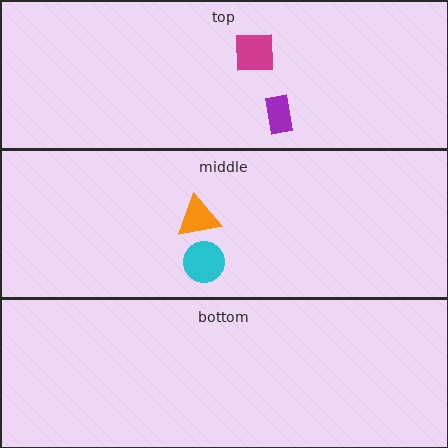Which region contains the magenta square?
The top region.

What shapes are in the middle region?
The cyan circle, the orange triangle.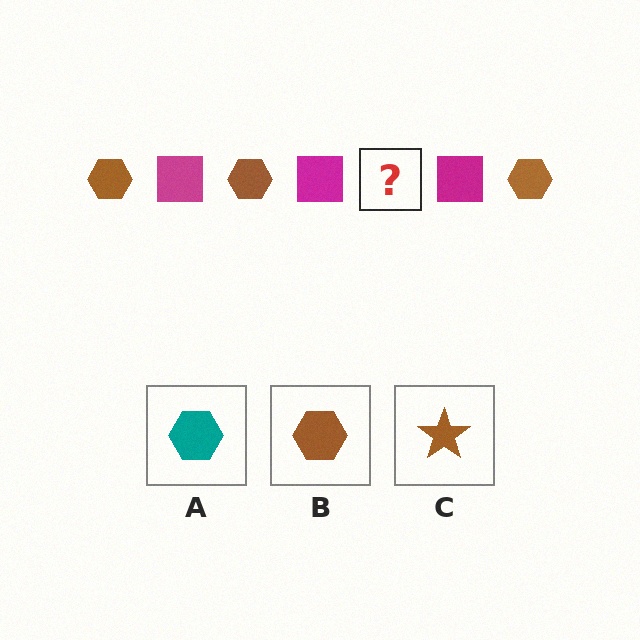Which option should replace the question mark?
Option B.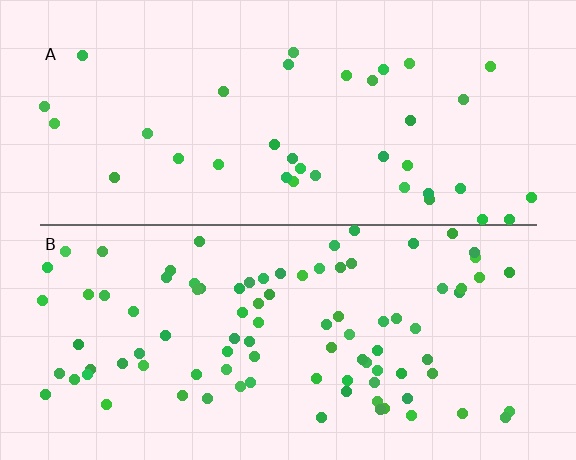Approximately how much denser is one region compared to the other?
Approximately 2.5× — region B over region A.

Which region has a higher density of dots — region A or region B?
B (the bottom).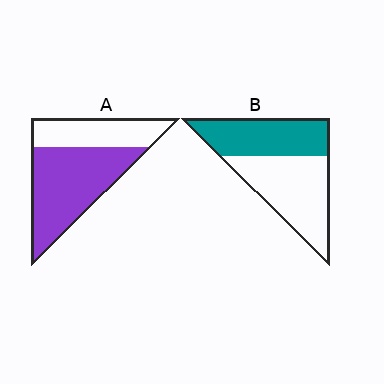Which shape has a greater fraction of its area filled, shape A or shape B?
Shape A.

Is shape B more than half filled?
No.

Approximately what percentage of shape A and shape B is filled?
A is approximately 65% and B is approximately 45%.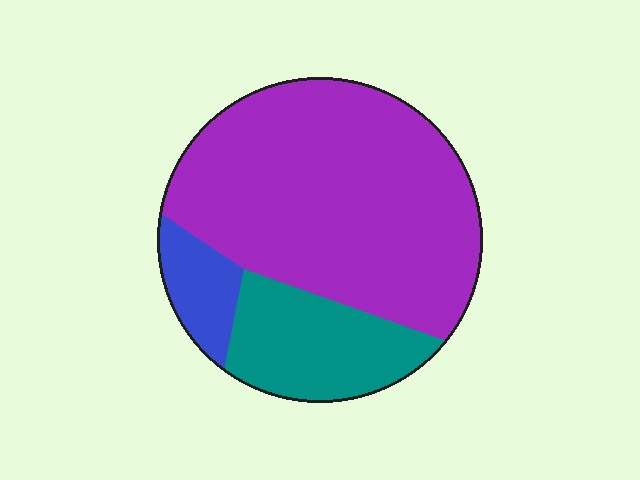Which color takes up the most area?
Purple, at roughly 70%.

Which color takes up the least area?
Blue, at roughly 10%.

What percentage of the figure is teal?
Teal covers 22% of the figure.